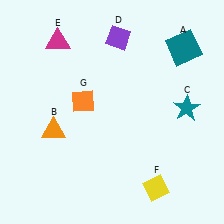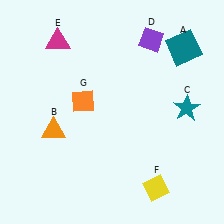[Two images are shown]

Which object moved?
The purple diamond (D) moved right.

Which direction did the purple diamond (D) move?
The purple diamond (D) moved right.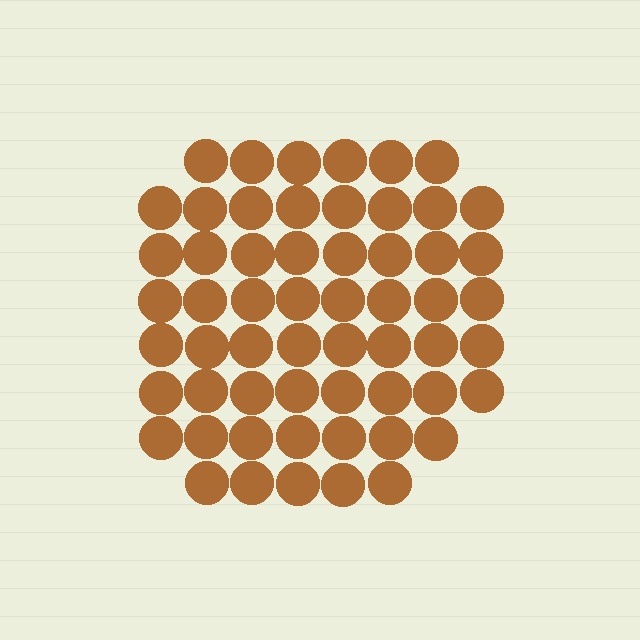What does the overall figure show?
The overall figure shows a circle.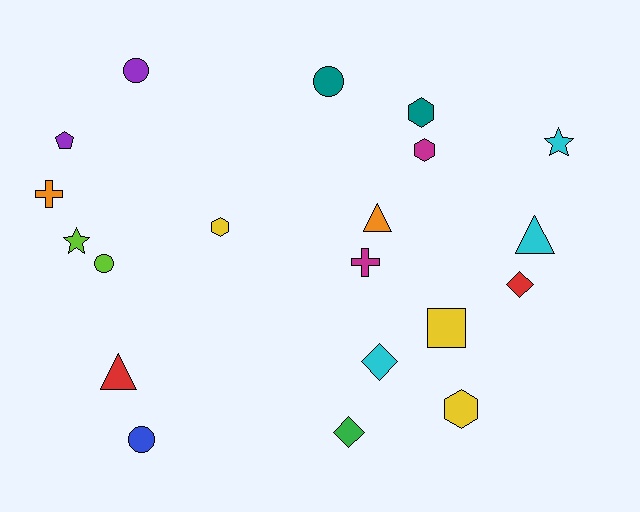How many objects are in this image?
There are 20 objects.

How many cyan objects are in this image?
There are 3 cyan objects.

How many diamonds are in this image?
There are 3 diamonds.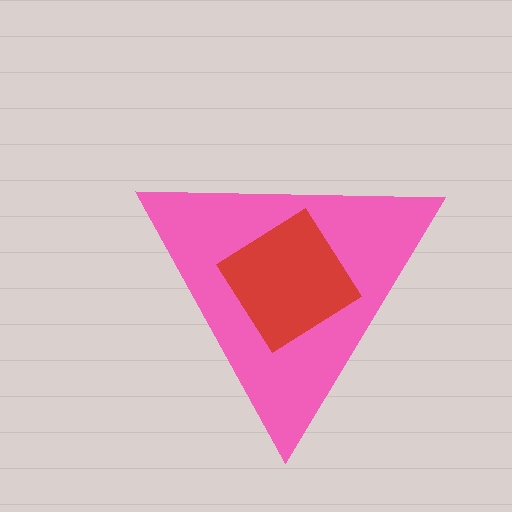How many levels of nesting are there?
2.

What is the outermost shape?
The pink triangle.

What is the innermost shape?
The red diamond.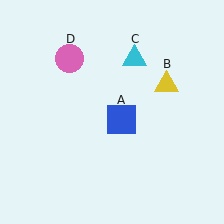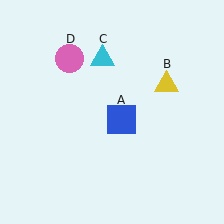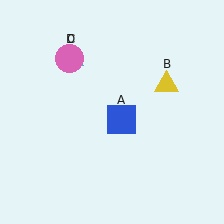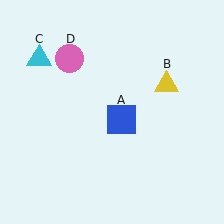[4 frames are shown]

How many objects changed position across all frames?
1 object changed position: cyan triangle (object C).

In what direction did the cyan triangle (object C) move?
The cyan triangle (object C) moved left.